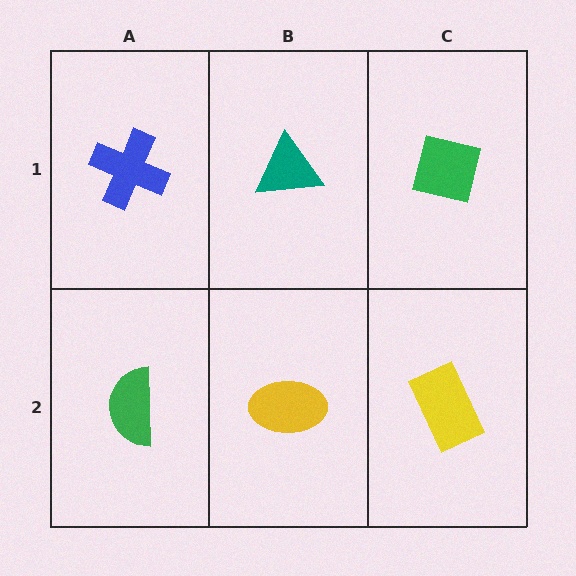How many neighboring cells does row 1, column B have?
3.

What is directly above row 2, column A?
A blue cross.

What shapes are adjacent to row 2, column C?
A green square (row 1, column C), a yellow ellipse (row 2, column B).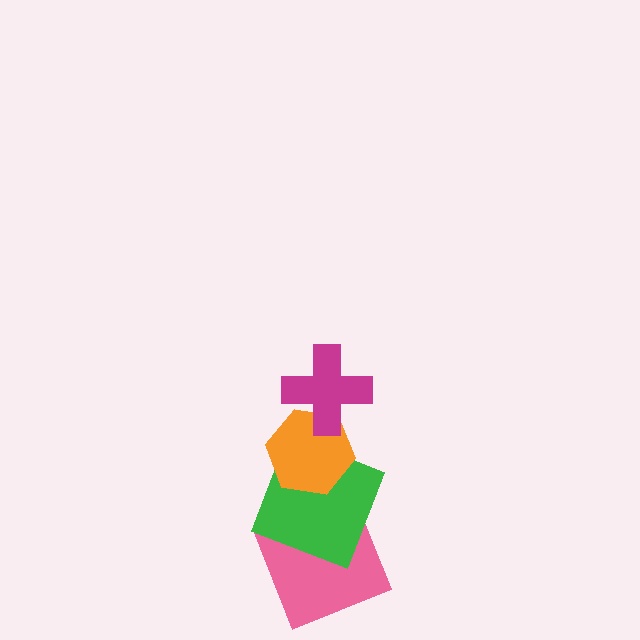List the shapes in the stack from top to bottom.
From top to bottom: the magenta cross, the orange hexagon, the green square, the pink square.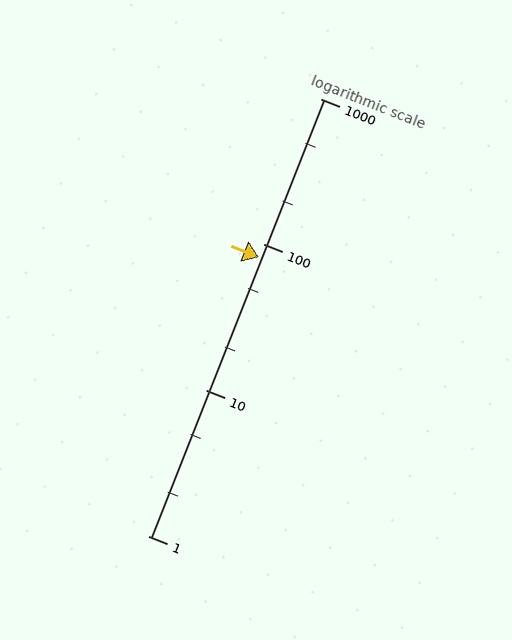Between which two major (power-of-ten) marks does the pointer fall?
The pointer is between 10 and 100.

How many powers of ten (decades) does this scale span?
The scale spans 3 decades, from 1 to 1000.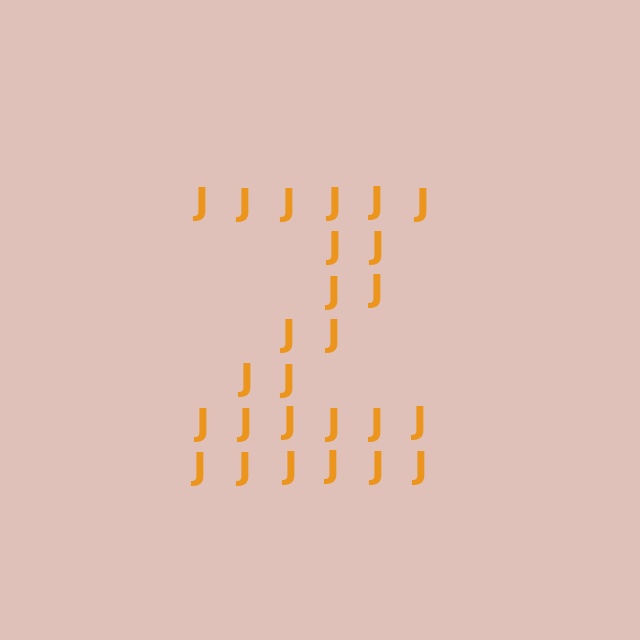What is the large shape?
The large shape is the letter Z.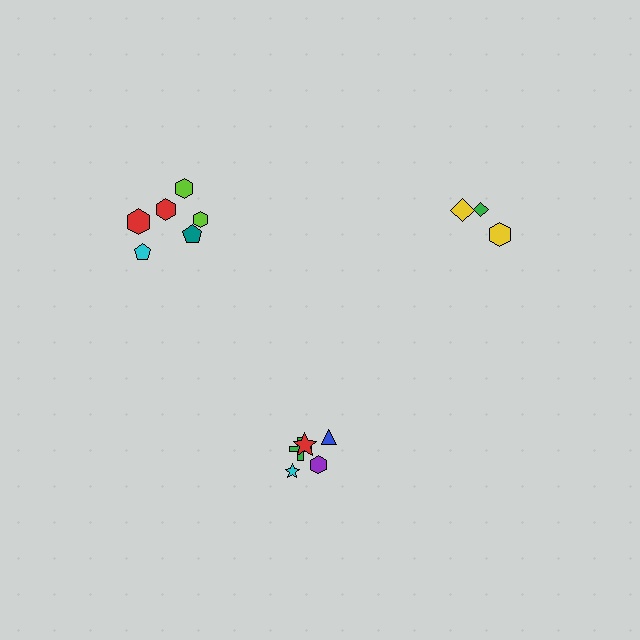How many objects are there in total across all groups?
There are 14 objects.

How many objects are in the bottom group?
There are 5 objects.